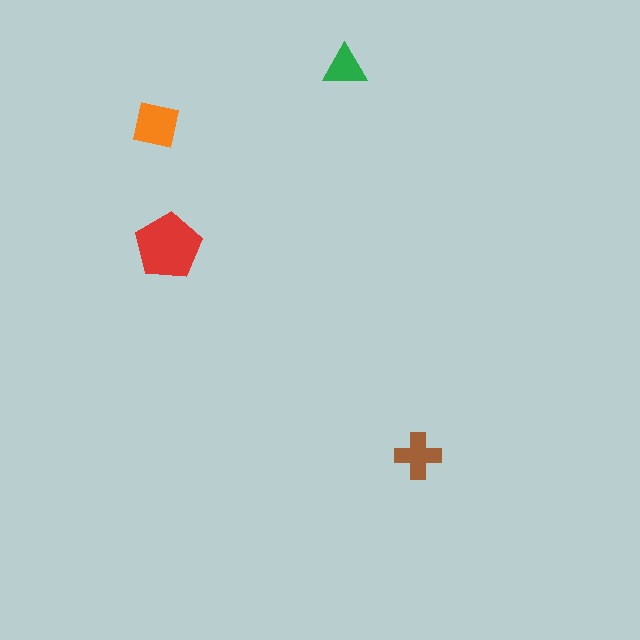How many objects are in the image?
There are 4 objects in the image.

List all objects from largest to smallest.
The red pentagon, the orange square, the brown cross, the green triangle.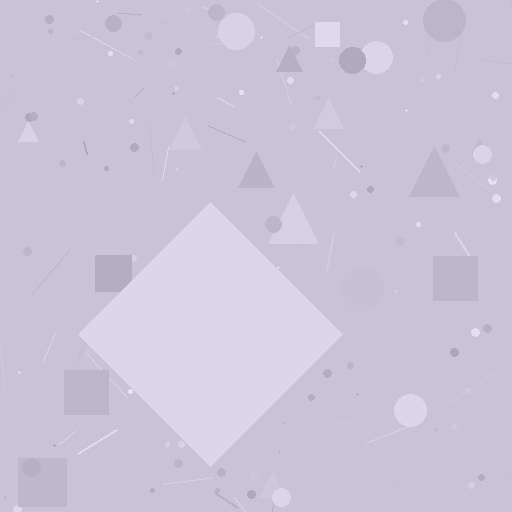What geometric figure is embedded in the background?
A diamond is embedded in the background.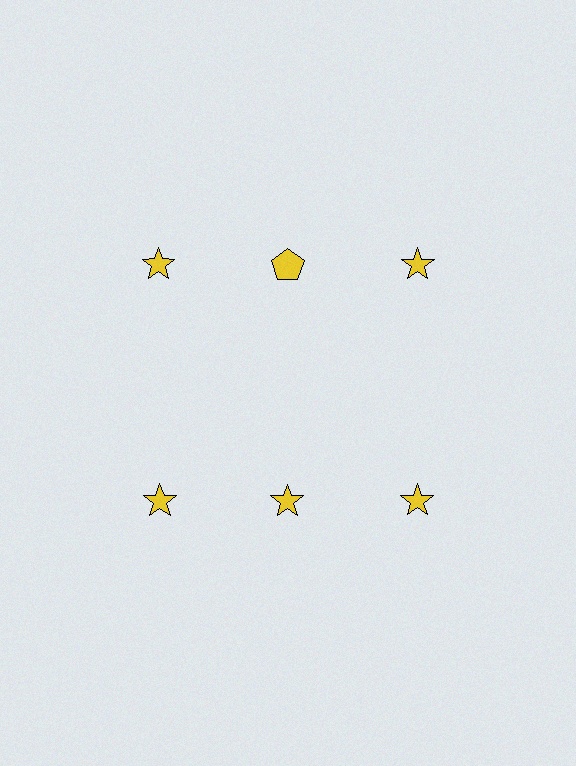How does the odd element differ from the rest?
It has a different shape: pentagon instead of star.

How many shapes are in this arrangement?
There are 6 shapes arranged in a grid pattern.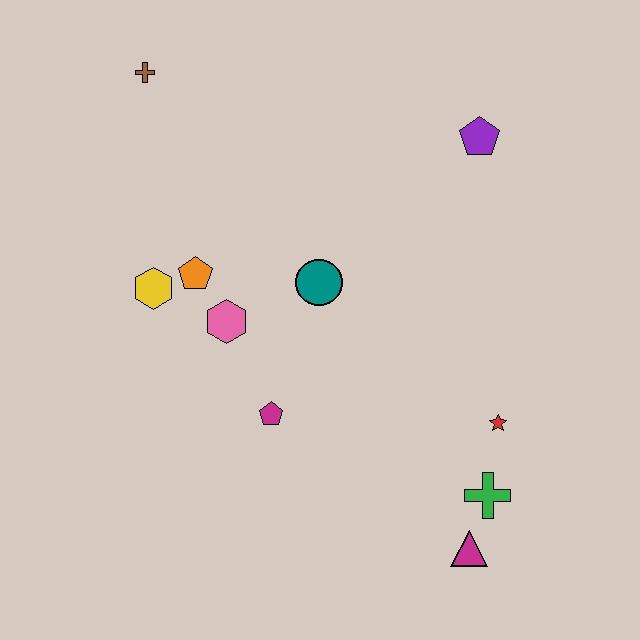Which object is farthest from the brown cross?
The magenta triangle is farthest from the brown cross.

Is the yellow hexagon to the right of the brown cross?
Yes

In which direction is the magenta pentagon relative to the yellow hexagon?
The magenta pentagon is below the yellow hexagon.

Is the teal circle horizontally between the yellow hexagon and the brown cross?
No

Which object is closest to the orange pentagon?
The yellow hexagon is closest to the orange pentagon.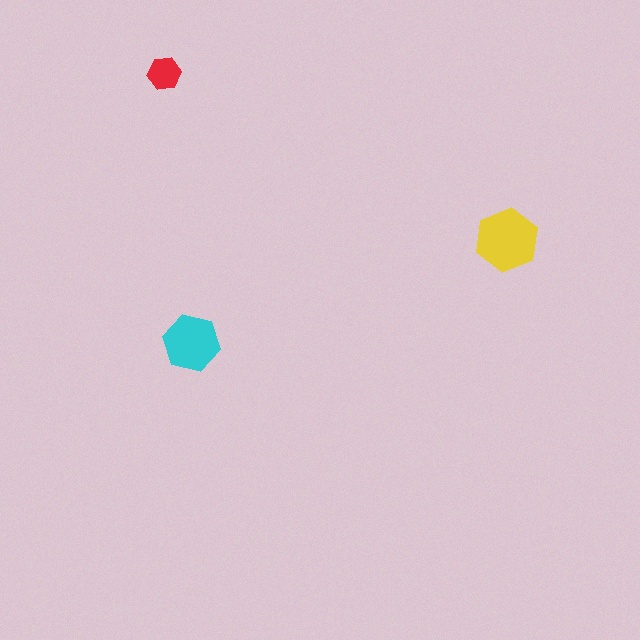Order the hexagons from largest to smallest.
the yellow one, the cyan one, the red one.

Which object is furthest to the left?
The red hexagon is leftmost.